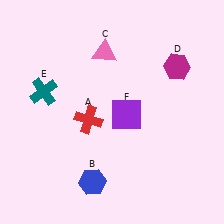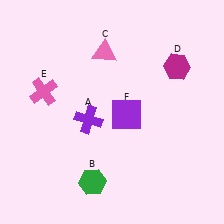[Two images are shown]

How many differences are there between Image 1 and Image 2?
There are 3 differences between the two images.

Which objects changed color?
A changed from red to purple. B changed from blue to green. E changed from teal to pink.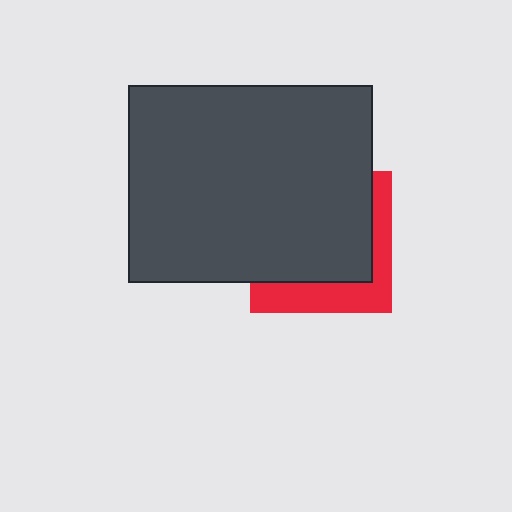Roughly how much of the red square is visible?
A small part of it is visible (roughly 31%).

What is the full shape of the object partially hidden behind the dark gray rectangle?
The partially hidden object is a red square.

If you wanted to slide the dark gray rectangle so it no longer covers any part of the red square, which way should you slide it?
Slide it toward the upper-left — that is the most direct way to separate the two shapes.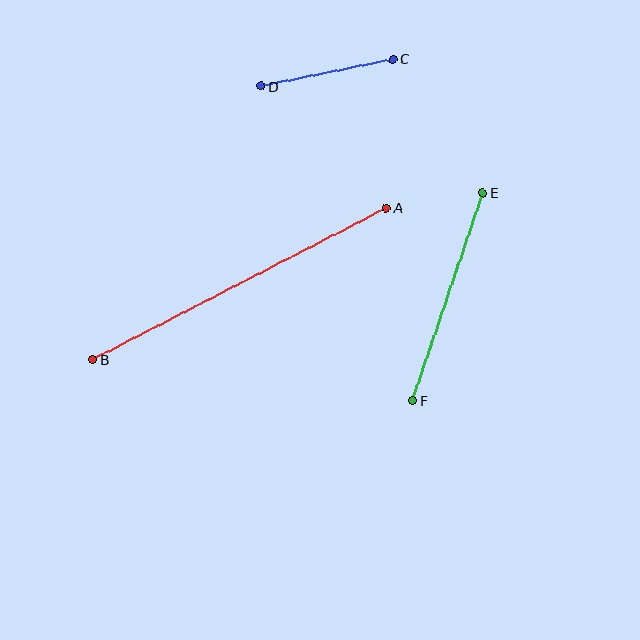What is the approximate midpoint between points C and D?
The midpoint is at approximately (327, 72) pixels.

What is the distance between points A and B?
The distance is approximately 331 pixels.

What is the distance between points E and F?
The distance is approximately 220 pixels.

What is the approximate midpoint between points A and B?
The midpoint is at approximately (240, 284) pixels.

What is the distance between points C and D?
The distance is approximately 134 pixels.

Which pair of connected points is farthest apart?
Points A and B are farthest apart.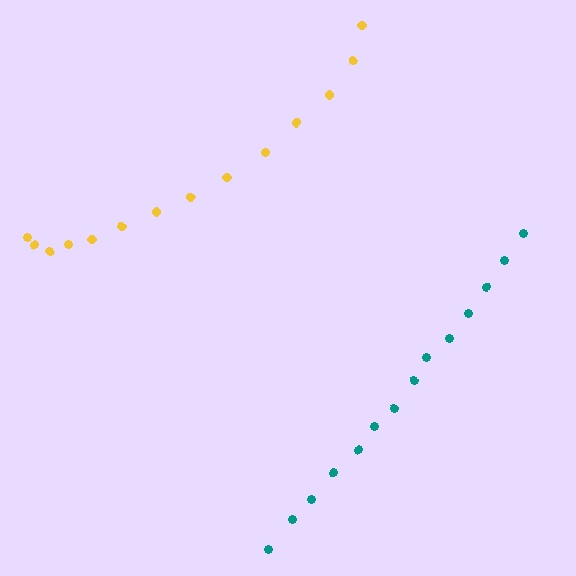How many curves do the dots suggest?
There are 2 distinct paths.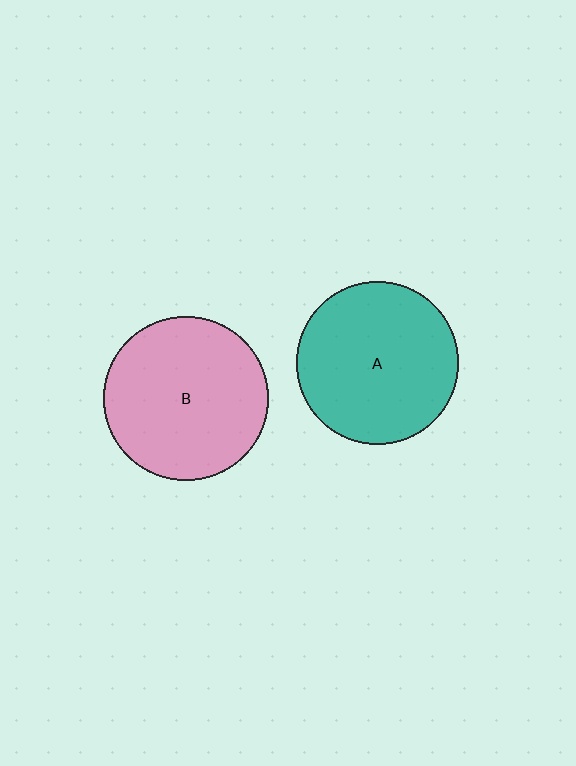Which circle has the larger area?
Circle B (pink).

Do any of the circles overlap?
No, none of the circles overlap.